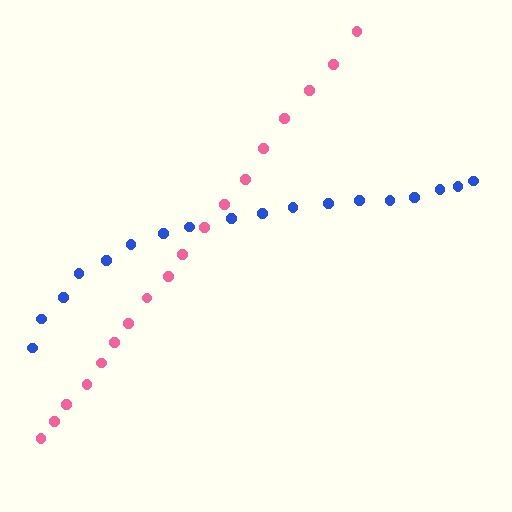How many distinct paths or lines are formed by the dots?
There are 2 distinct paths.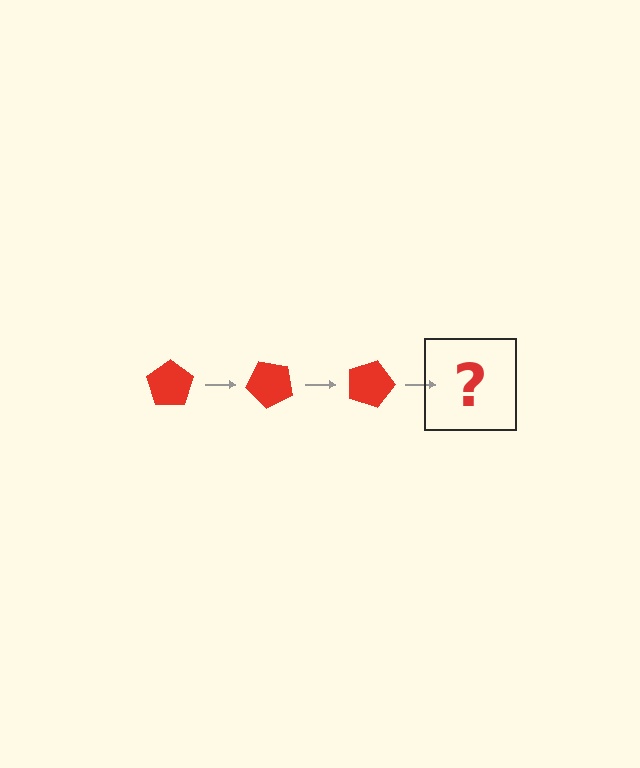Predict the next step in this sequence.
The next step is a red pentagon rotated 135 degrees.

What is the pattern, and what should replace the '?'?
The pattern is that the pentagon rotates 45 degrees each step. The '?' should be a red pentagon rotated 135 degrees.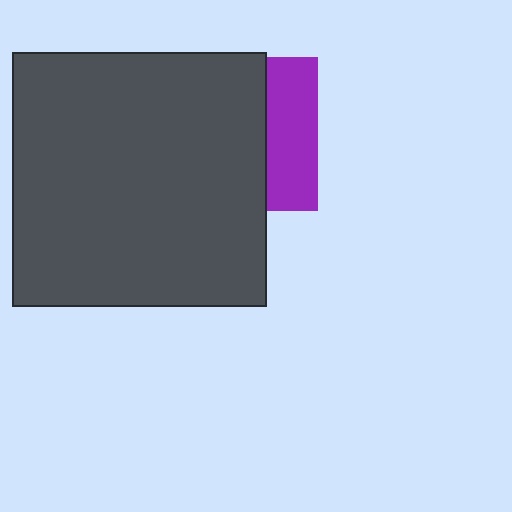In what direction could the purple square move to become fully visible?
The purple square could move right. That would shift it out from behind the dark gray square entirely.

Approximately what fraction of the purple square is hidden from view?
Roughly 68% of the purple square is hidden behind the dark gray square.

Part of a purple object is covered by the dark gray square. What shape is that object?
It is a square.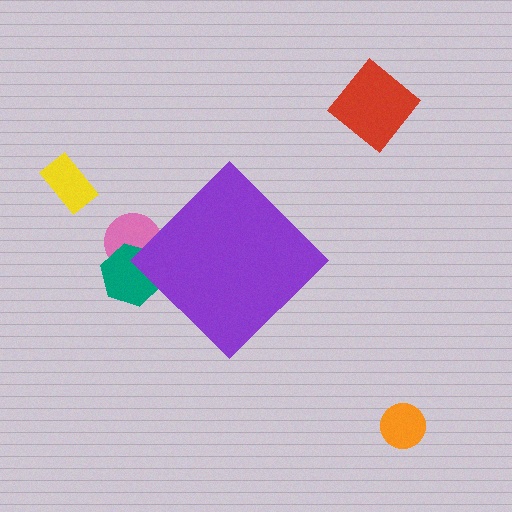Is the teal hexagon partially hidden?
Yes, the teal hexagon is partially hidden behind the purple diamond.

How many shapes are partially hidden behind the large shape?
2 shapes are partially hidden.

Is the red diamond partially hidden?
No, the red diamond is fully visible.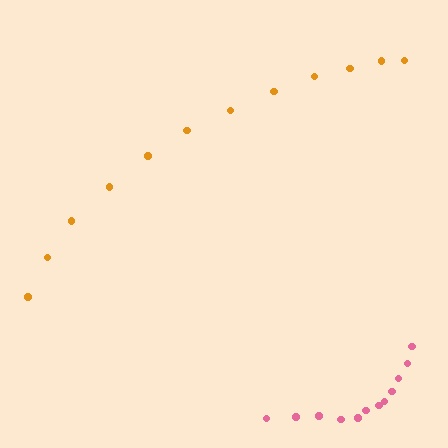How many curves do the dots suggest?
There are 2 distinct paths.